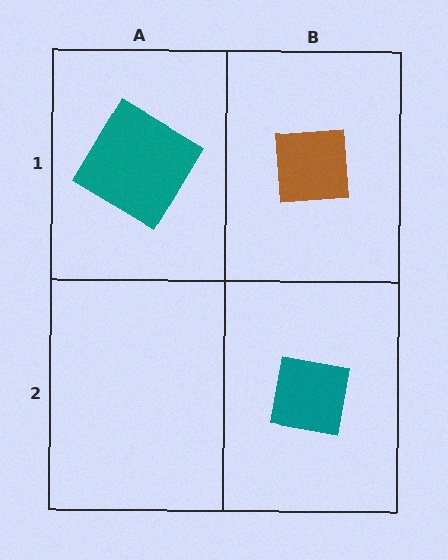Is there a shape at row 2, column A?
No, that cell is empty.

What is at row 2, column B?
A teal square.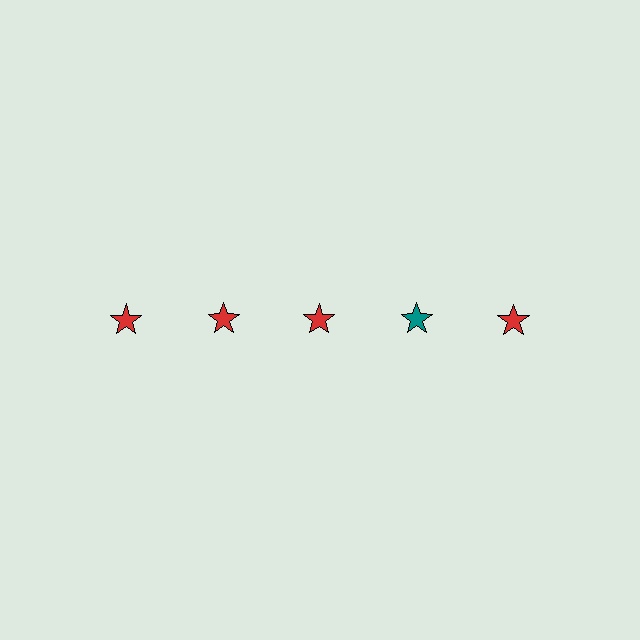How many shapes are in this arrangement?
There are 5 shapes arranged in a grid pattern.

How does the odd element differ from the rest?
It has a different color: teal instead of red.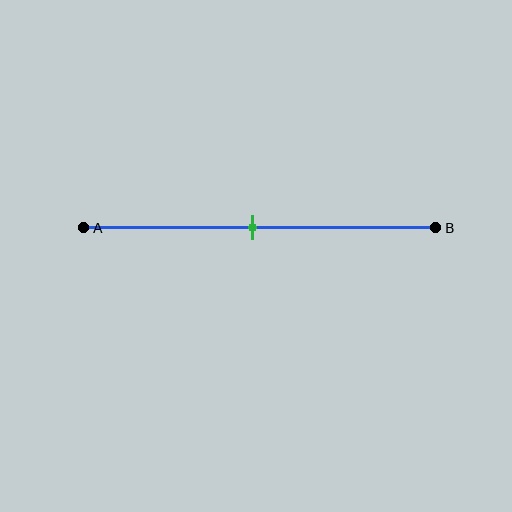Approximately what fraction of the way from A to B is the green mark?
The green mark is approximately 50% of the way from A to B.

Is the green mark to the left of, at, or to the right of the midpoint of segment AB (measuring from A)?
The green mark is approximately at the midpoint of segment AB.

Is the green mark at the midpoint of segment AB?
Yes, the mark is approximately at the midpoint.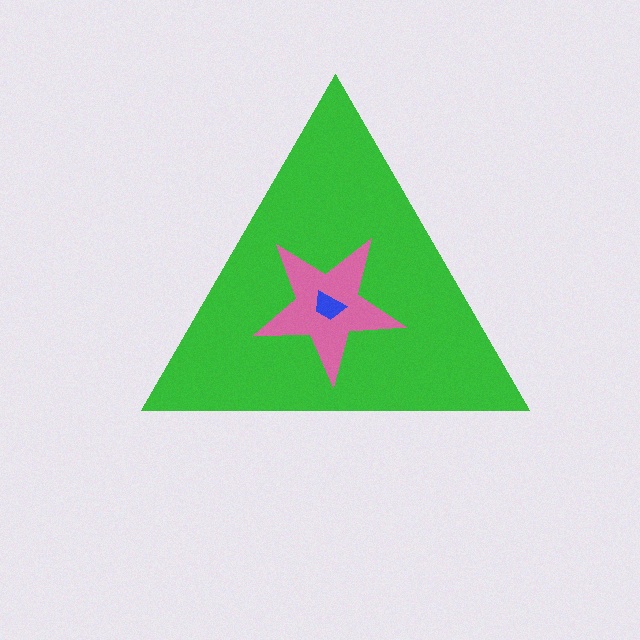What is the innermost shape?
The blue trapezoid.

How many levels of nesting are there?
3.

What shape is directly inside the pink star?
The blue trapezoid.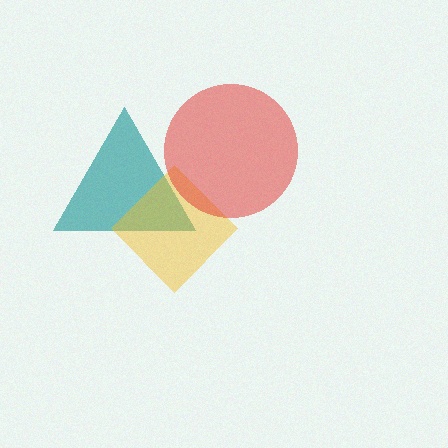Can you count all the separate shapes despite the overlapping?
Yes, there are 3 separate shapes.